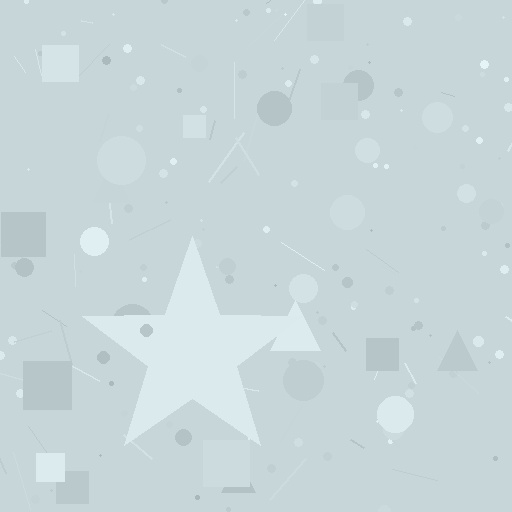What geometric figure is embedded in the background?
A star is embedded in the background.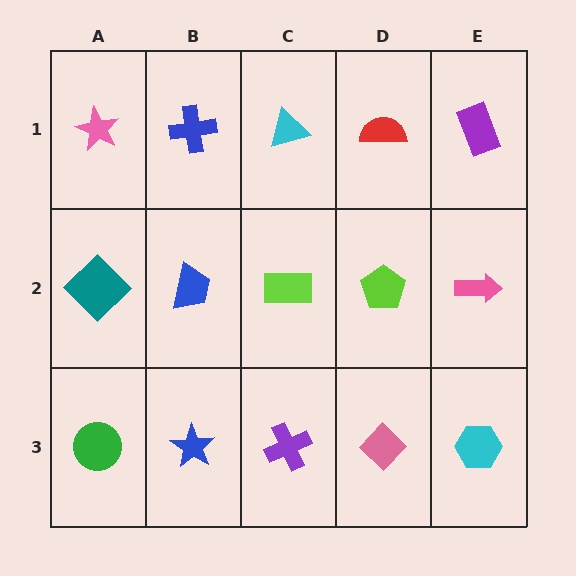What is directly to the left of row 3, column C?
A blue star.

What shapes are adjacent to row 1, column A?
A teal diamond (row 2, column A), a blue cross (row 1, column B).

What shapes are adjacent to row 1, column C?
A lime rectangle (row 2, column C), a blue cross (row 1, column B), a red semicircle (row 1, column D).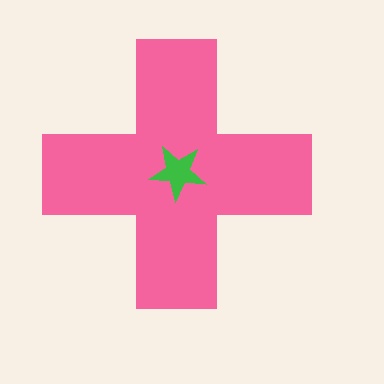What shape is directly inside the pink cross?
The green star.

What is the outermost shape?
The pink cross.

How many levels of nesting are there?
2.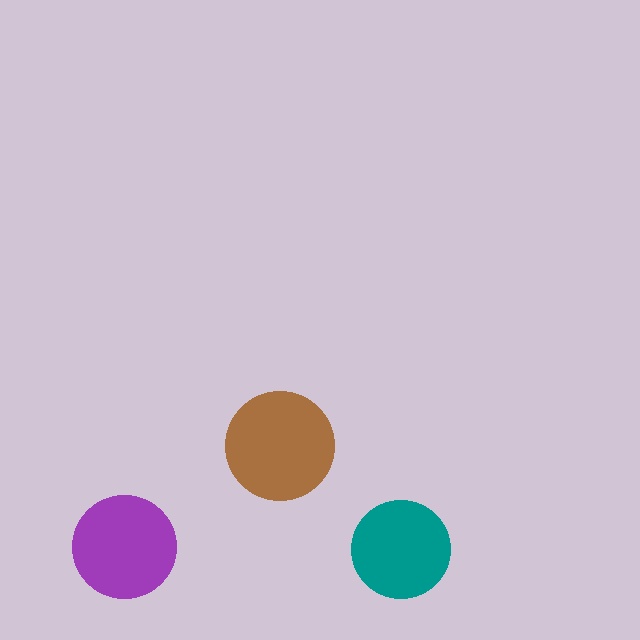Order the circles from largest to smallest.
the brown one, the purple one, the teal one.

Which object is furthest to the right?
The teal circle is rightmost.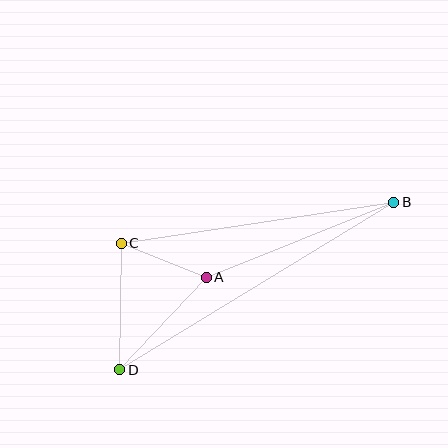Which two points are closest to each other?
Points A and C are closest to each other.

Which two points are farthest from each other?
Points B and D are farthest from each other.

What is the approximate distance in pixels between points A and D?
The distance between A and D is approximately 127 pixels.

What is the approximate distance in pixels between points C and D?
The distance between C and D is approximately 127 pixels.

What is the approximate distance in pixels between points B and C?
The distance between B and C is approximately 275 pixels.